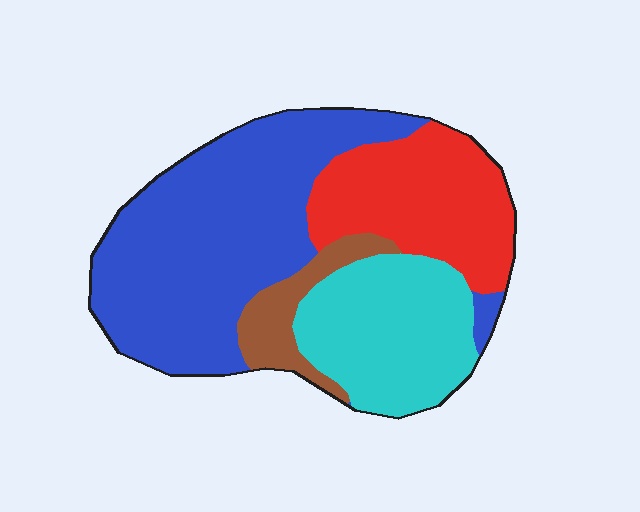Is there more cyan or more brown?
Cyan.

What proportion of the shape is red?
Red covers 23% of the shape.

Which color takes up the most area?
Blue, at roughly 45%.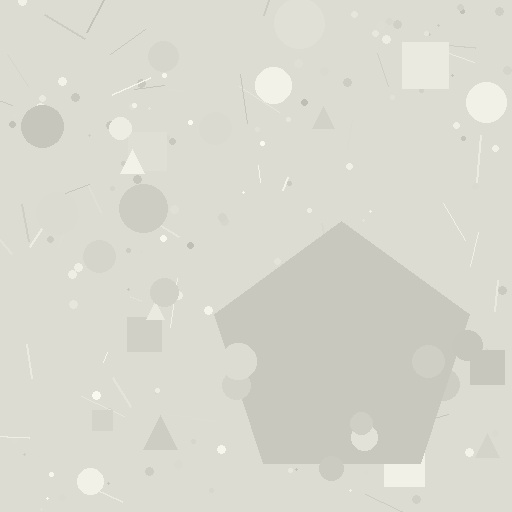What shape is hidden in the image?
A pentagon is hidden in the image.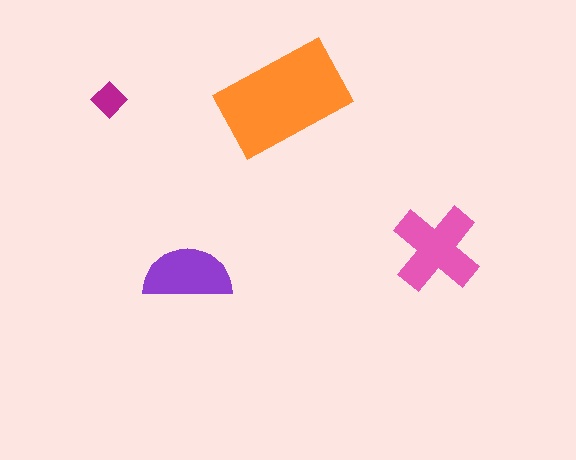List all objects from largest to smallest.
The orange rectangle, the pink cross, the purple semicircle, the magenta diamond.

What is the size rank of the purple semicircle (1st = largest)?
3rd.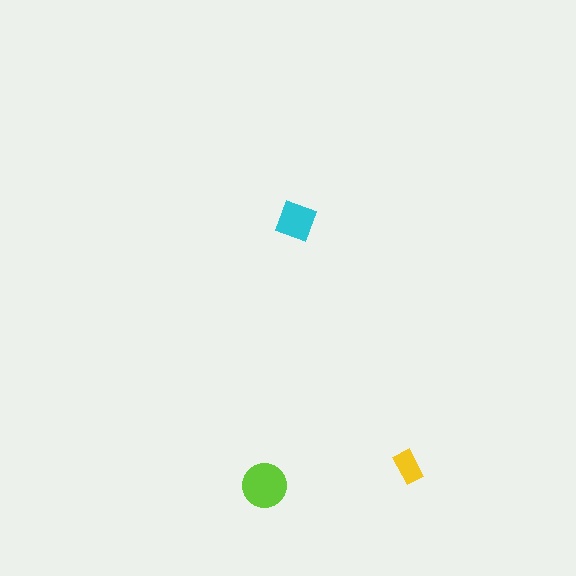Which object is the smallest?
The yellow rectangle.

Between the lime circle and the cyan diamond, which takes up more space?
The lime circle.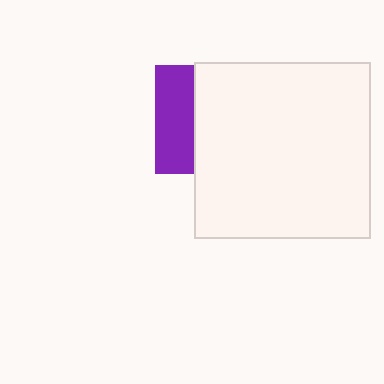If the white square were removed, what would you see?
You would see the complete purple square.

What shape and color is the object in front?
The object in front is a white square.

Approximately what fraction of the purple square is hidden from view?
Roughly 65% of the purple square is hidden behind the white square.